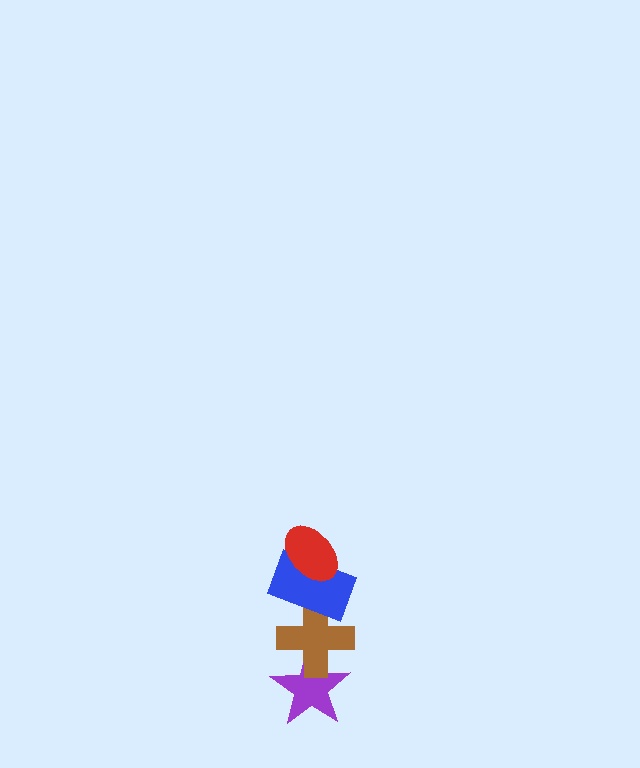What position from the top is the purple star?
The purple star is 4th from the top.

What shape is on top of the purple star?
The brown cross is on top of the purple star.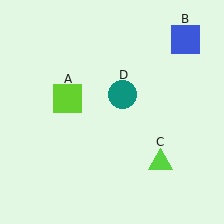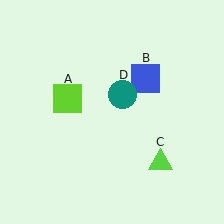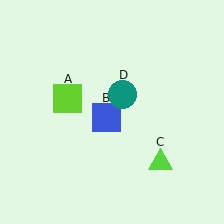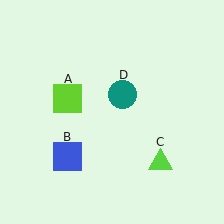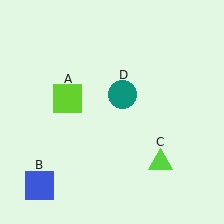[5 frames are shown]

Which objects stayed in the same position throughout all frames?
Lime square (object A) and lime triangle (object C) and teal circle (object D) remained stationary.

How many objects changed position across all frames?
1 object changed position: blue square (object B).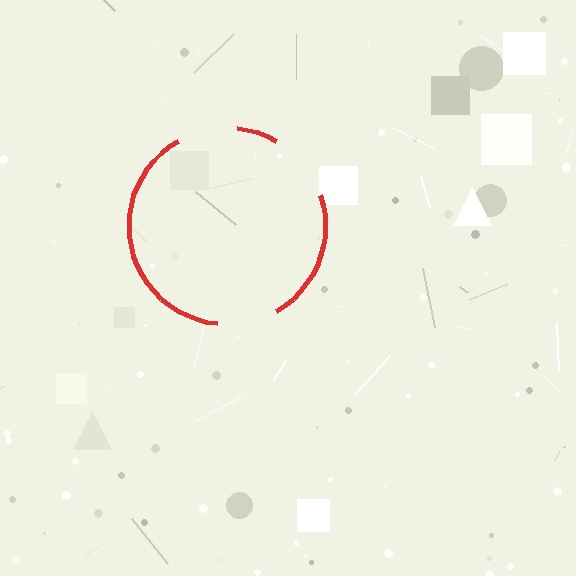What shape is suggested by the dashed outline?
The dashed outline suggests a circle.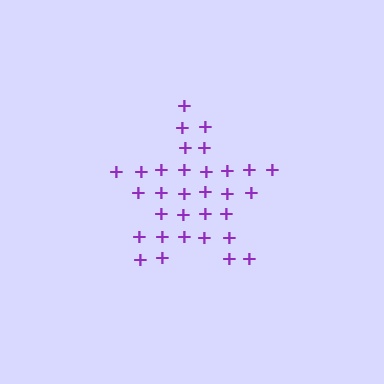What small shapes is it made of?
It is made of small plus signs.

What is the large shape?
The large shape is a star.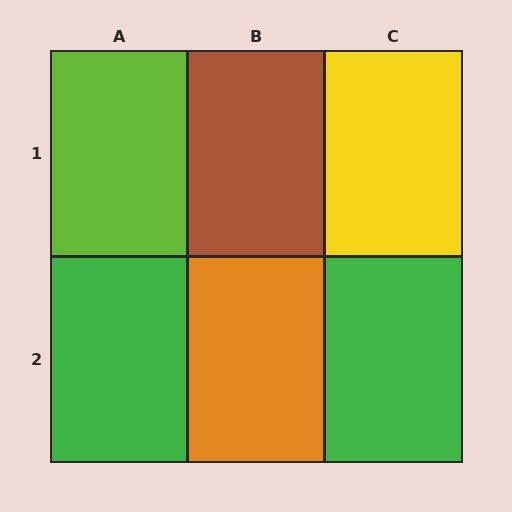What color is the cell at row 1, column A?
Lime.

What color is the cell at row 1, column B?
Brown.